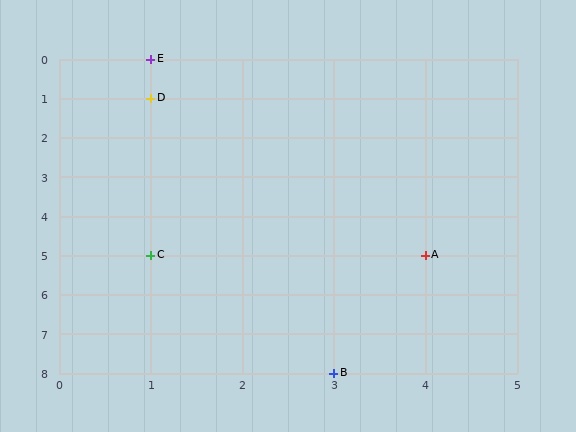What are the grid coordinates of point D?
Point D is at grid coordinates (1, 1).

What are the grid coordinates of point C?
Point C is at grid coordinates (1, 5).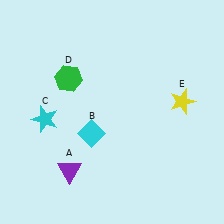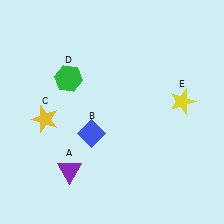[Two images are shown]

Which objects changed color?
B changed from cyan to blue. C changed from cyan to yellow.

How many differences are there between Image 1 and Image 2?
There are 2 differences between the two images.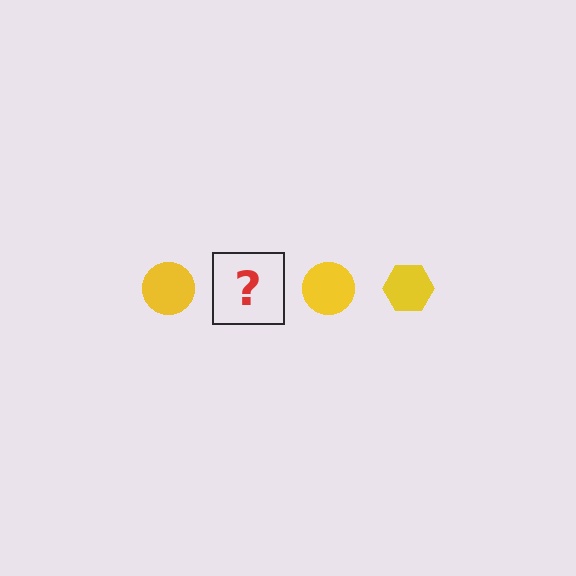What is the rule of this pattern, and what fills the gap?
The rule is that the pattern cycles through circle, hexagon shapes in yellow. The gap should be filled with a yellow hexagon.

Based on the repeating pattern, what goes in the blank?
The blank should be a yellow hexagon.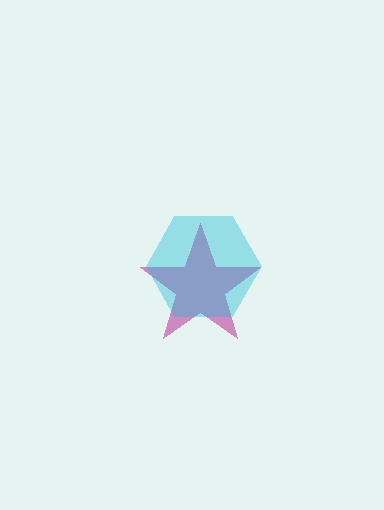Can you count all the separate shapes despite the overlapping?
Yes, there are 2 separate shapes.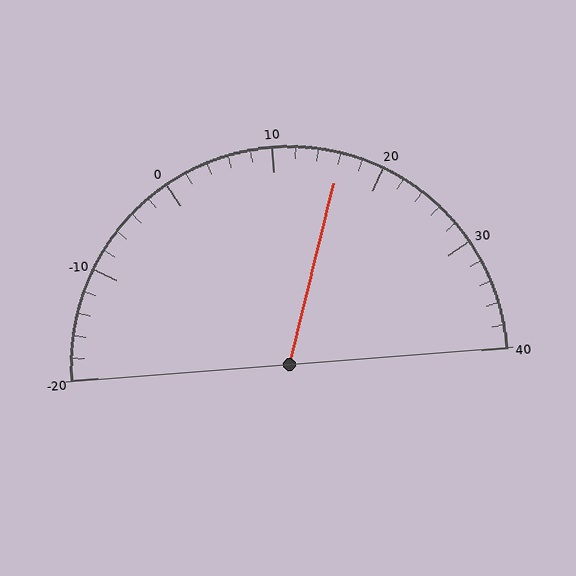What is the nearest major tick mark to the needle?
The nearest major tick mark is 20.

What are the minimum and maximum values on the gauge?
The gauge ranges from -20 to 40.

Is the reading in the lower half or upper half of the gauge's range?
The reading is in the upper half of the range (-20 to 40).